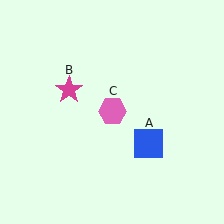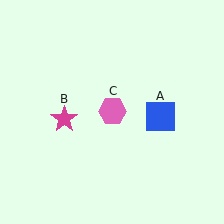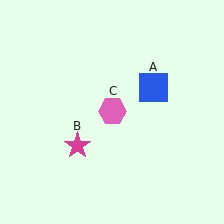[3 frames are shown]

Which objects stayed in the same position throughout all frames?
Pink hexagon (object C) remained stationary.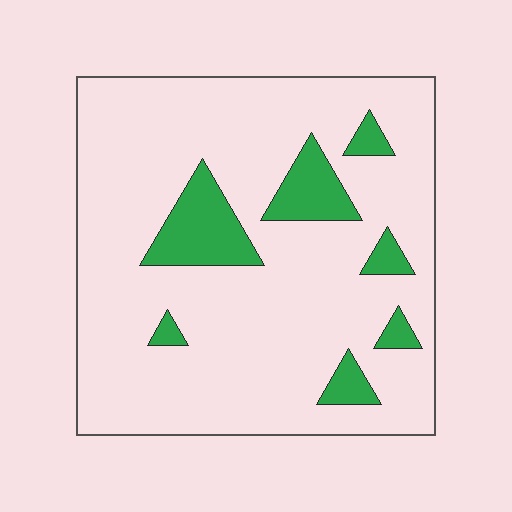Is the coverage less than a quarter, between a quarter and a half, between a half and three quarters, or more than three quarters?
Less than a quarter.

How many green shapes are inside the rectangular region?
7.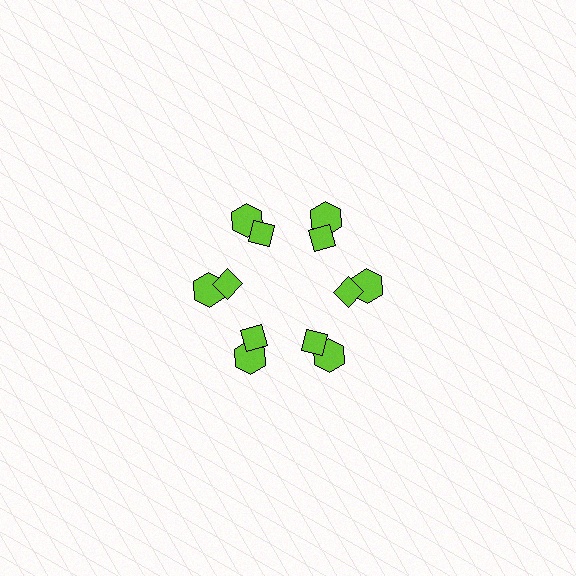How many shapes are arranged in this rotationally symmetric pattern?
There are 12 shapes, arranged in 6 groups of 2.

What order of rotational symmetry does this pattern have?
This pattern has 6-fold rotational symmetry.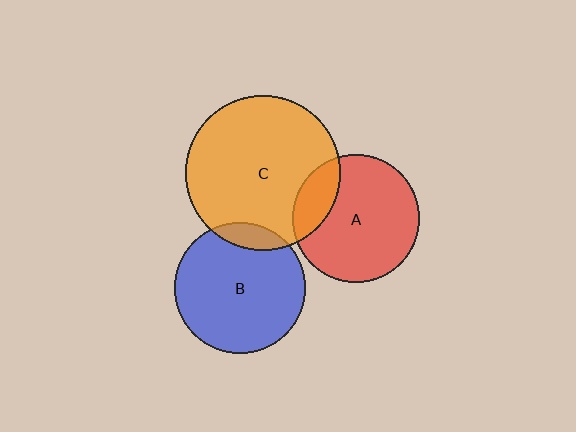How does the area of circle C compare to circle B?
Approximately 1.4 times.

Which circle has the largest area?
Circle C (orange).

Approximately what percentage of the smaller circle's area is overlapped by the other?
Approximately 10%.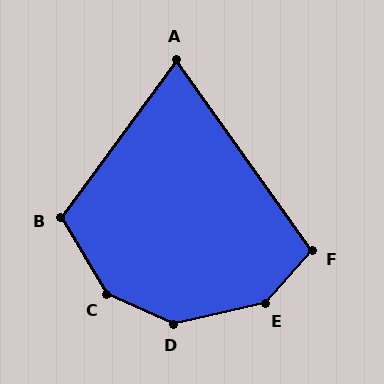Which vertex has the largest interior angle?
C, at approximately 145 degrees.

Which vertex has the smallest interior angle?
A, at approximately 72 degrees.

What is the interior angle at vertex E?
Approximately 144 degrees (obtuse).